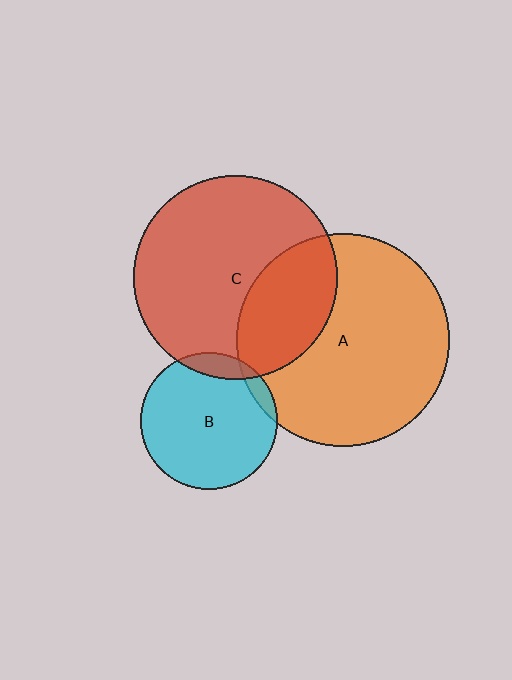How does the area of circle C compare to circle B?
Approximately 2.2 times.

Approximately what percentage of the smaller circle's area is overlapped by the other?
Approximately 5%.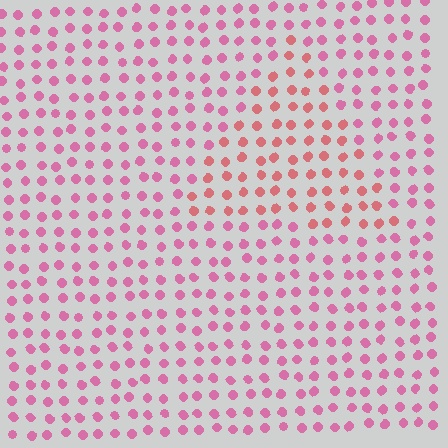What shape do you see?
I see a triangle.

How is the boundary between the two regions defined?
The boundary is defined purely by a slight shift in hue (about 28 degrees). Spacing, size, and orientation are identical on both sides.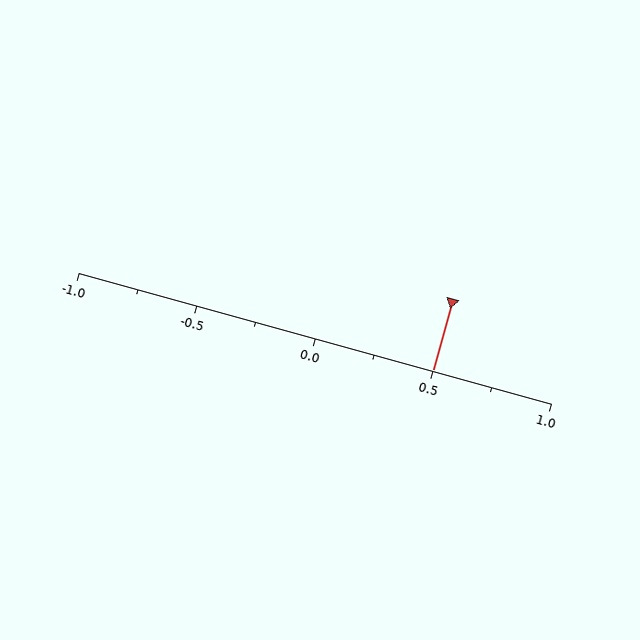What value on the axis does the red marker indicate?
The marker indicates approximately 0.5.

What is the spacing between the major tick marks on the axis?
The major ticks are spaced 0.5 apart.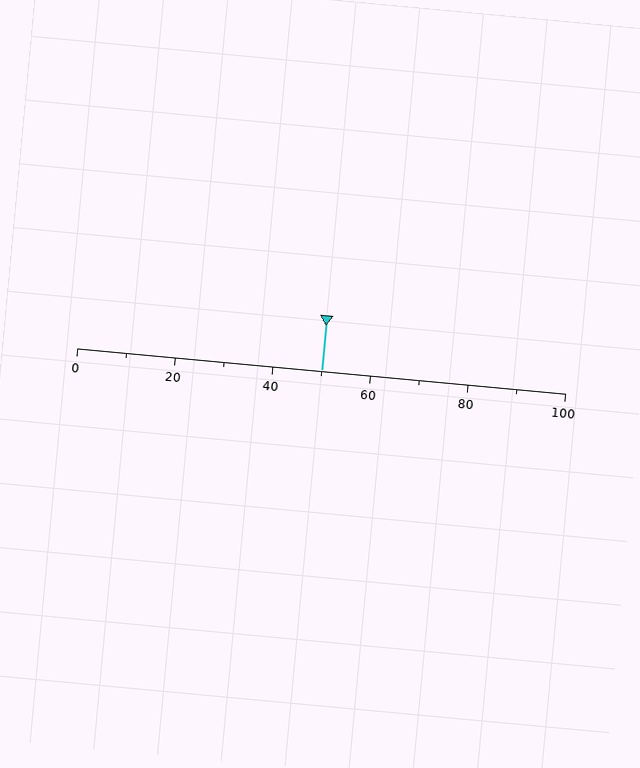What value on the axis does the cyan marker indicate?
The marker indicates approximately 50.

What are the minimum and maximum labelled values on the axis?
The axis runs from 0 to 100.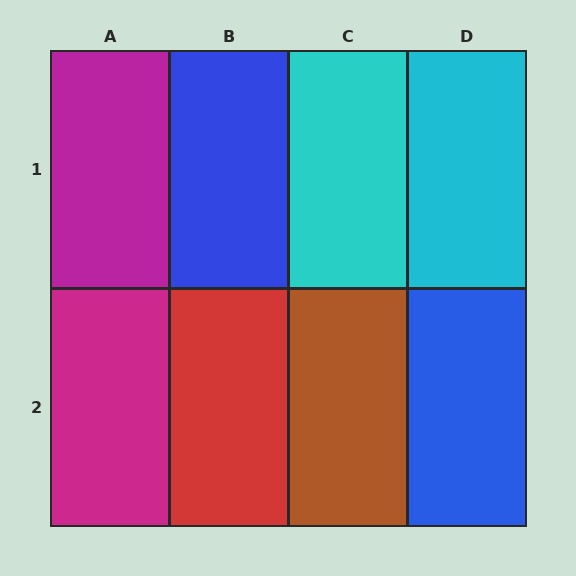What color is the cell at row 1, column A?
Magenta.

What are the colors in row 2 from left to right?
Magenta, red, brown, blue.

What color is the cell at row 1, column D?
Cyan.